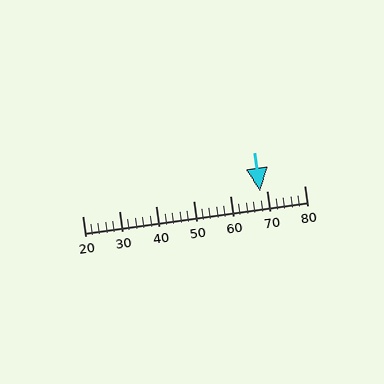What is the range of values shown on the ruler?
The ruler shows values from 20 to 80.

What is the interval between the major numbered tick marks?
The major tick marks are spaced 10 units apart.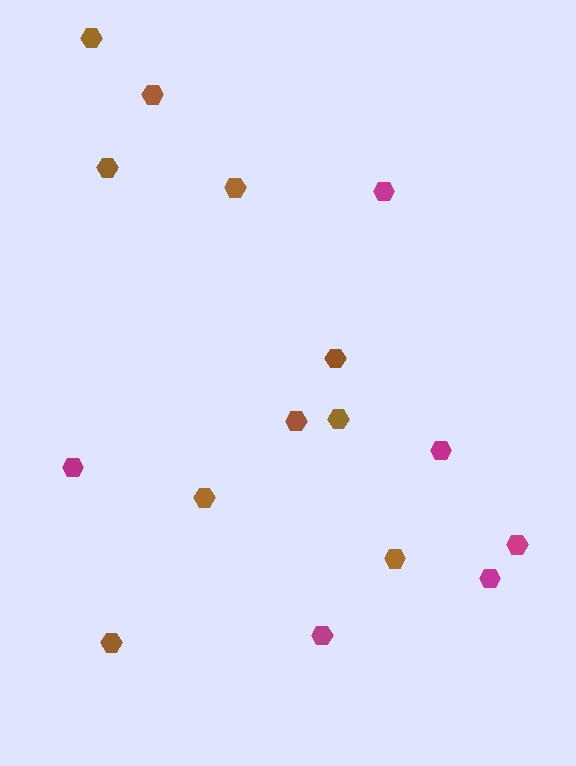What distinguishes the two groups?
There are 2 groups: one group of magenta hexagons (6) and one group of brown hexagons (10).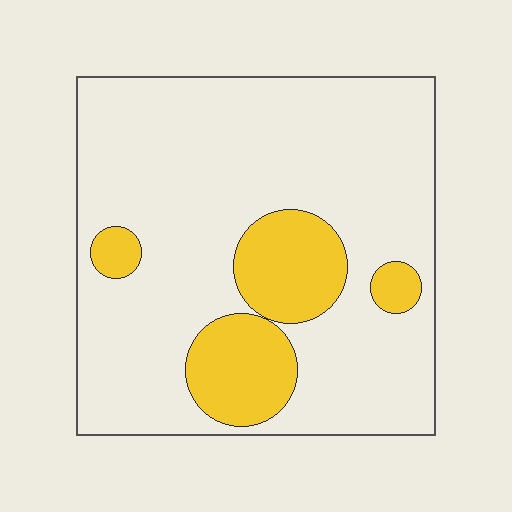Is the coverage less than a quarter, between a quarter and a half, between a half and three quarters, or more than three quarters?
Less than a quarter.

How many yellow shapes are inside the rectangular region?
4.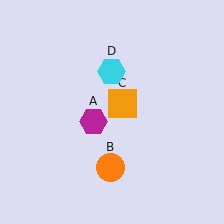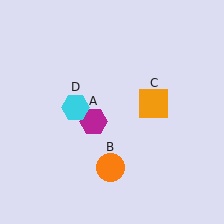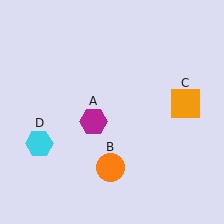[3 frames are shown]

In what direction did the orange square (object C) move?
The orange square (object C) moved right.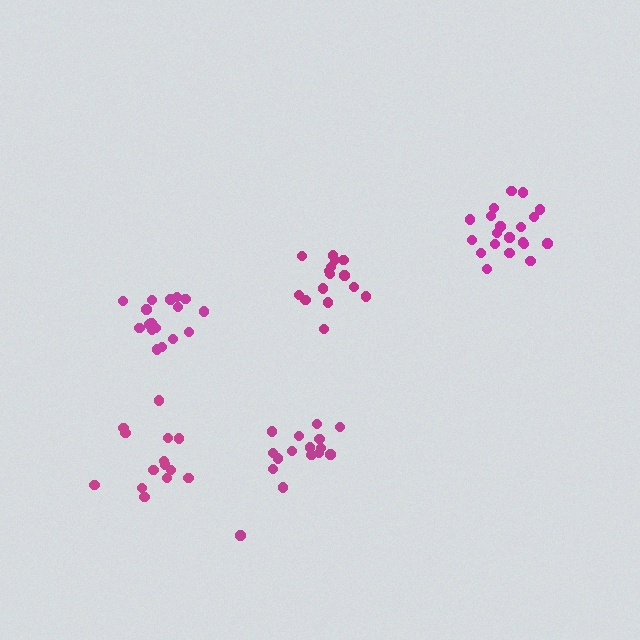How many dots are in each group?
Group 1: 14 dots, Group 2: 16 dots, Group 3: 17 dots, Group 4: 16 dots, Group 5: 20 dots (83 total).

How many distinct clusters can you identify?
There are 5 distinct clusters.